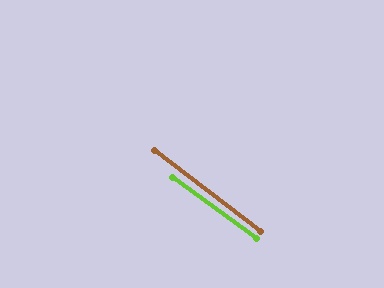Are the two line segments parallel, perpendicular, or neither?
Parallel — their directions differ by only 1.4°.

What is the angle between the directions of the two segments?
Approximately 1 degree.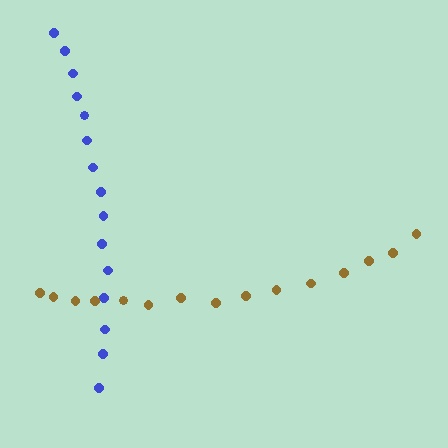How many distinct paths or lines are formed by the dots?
There are 2 distinct paths.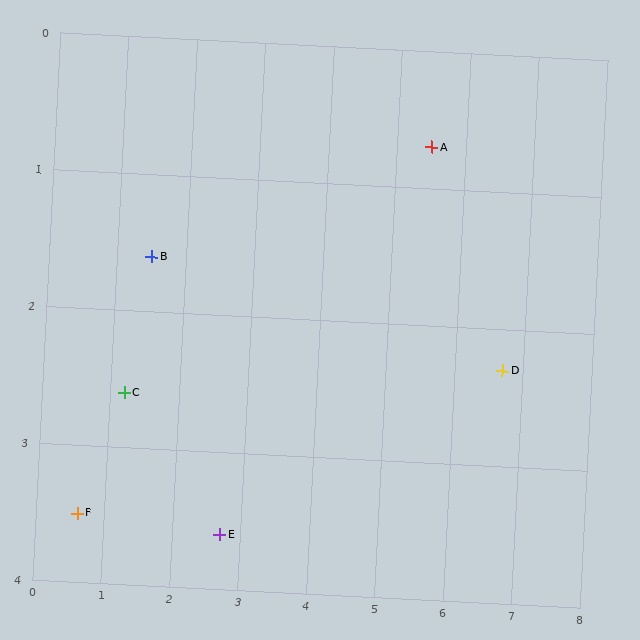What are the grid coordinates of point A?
Point A is at approximately (5.5, 0.7).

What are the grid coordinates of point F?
Point F is at approximately (0.6, 3.5).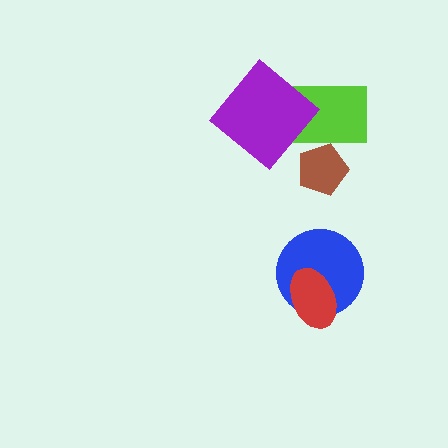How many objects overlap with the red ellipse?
1 object overlaps with the red ellipse.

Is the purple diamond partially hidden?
No, no other shape covers it.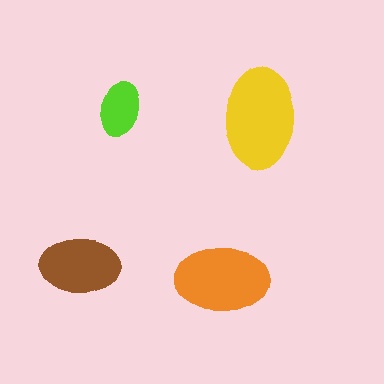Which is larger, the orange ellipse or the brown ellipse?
The orange one.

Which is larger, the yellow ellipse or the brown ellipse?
The yellow one.